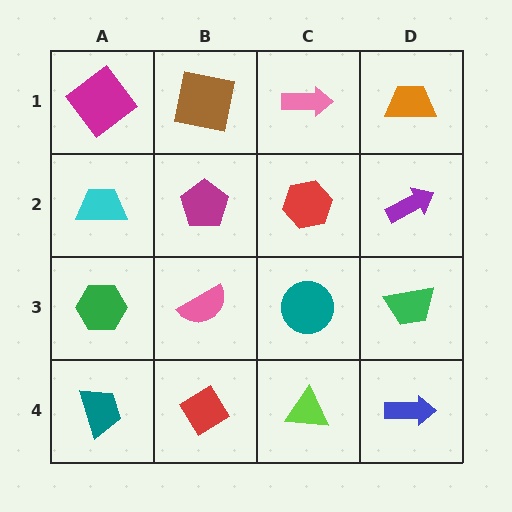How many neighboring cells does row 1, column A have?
2.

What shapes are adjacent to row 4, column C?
A teal circle (row 3, column C), a red diamond (row 4, column B), a blue arrow (row 4, column D).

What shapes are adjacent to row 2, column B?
A brown square (row 1, column B), a pink semicircle (row 3, column B), a cyan trapezoid (row 2, column A), a red hexagon (row 2, column C).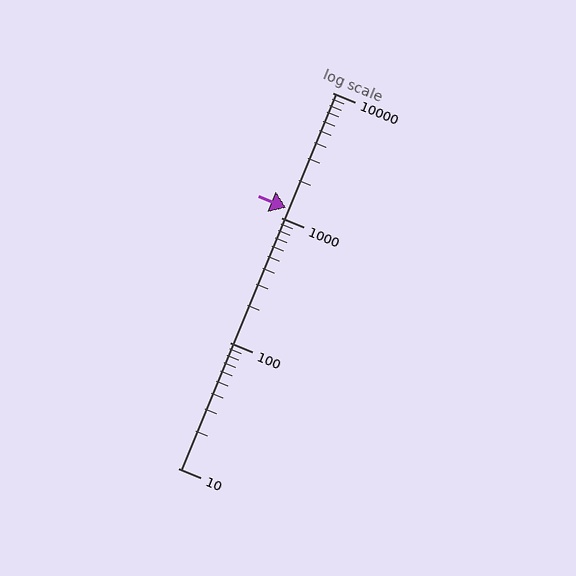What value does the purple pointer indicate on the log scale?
The pointer indicates approximately 1200.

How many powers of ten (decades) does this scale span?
The scale spans 3 decades, from 10 to 10000.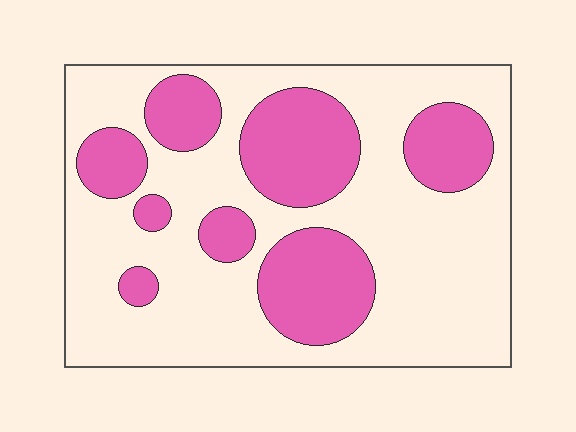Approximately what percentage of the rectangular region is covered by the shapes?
Approximately 30%.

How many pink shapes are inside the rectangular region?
8.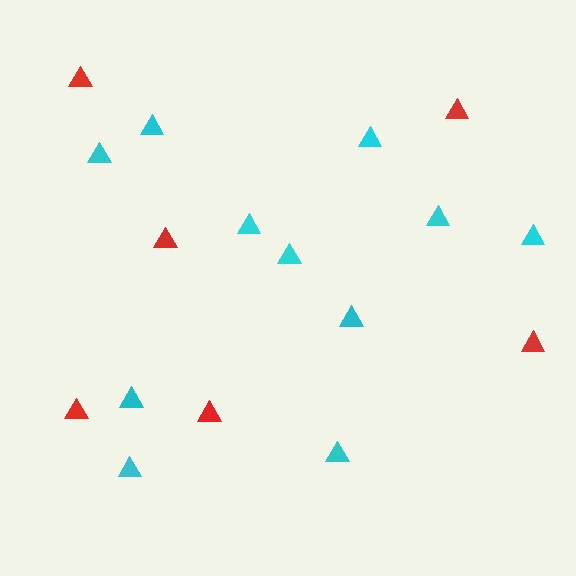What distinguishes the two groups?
There are 2 groups: one group of red triangles (6) and one group of cyan triangles (11).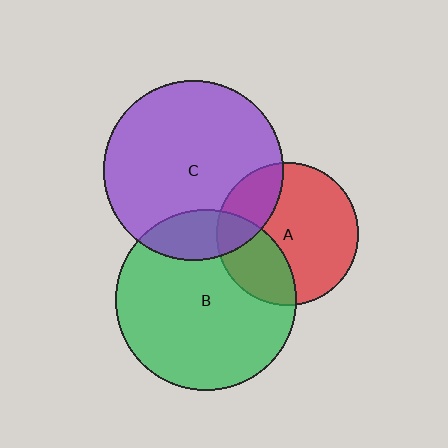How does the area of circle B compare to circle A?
Approximately 1.6 times.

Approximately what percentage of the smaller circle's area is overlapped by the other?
Approximately 15%.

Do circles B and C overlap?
Yes.